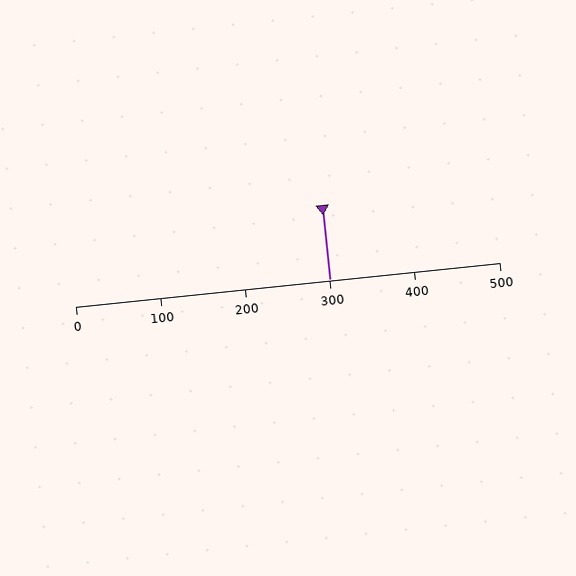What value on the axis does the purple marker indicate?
The marker indicates approximately 300.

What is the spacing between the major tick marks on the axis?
The major ticks are spaced 100 apart.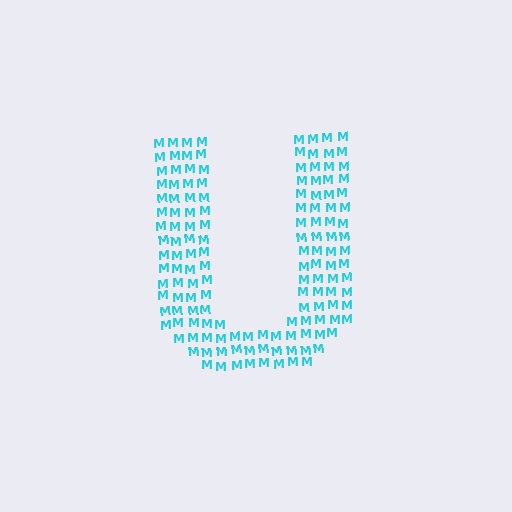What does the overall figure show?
The overall figure shows the letter U.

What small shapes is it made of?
It is made of small letter M's.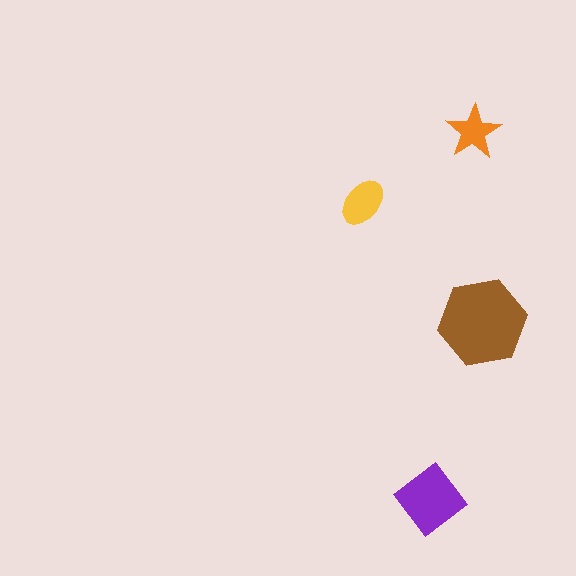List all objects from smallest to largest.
The orange star, the yellow ellipse, the purple diamond, the brown hexagon.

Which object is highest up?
The orange star is topmost.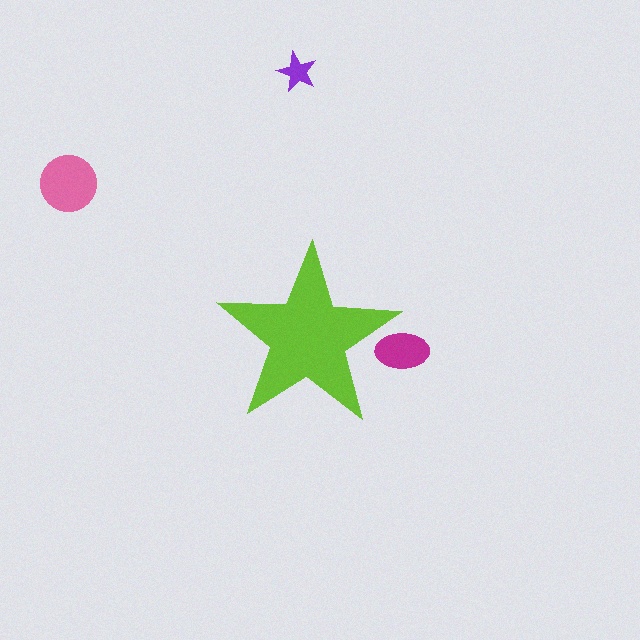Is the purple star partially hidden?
No, the purple star is fully visible.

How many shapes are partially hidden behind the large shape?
1 shape is partially hidden.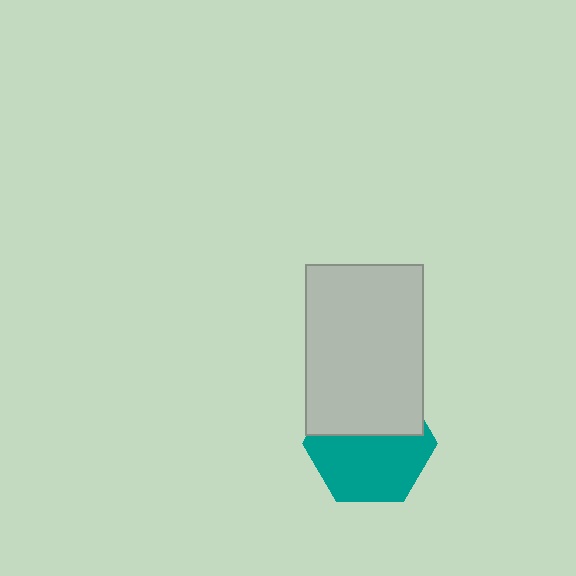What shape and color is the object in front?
The object in front is a light gray rectangle.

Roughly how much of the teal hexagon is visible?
About half of it is visible (roughly 59%).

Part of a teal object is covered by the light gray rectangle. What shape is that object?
It is a hexagon.